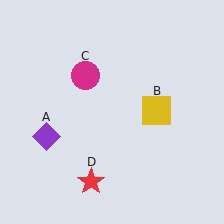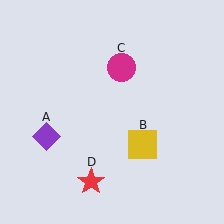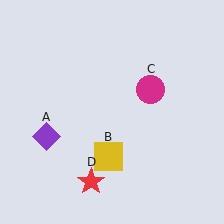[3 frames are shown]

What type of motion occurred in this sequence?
The yellow square (object B), magenta circle (object C) rotated clockwise around the center of the scene.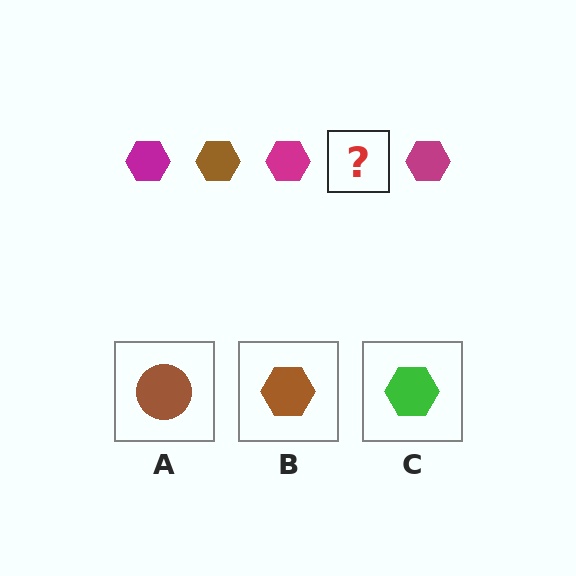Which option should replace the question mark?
Option B.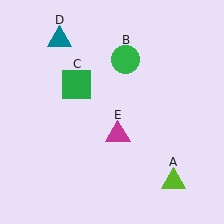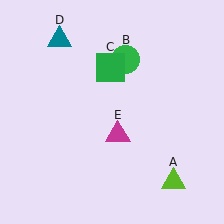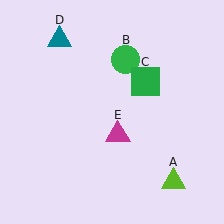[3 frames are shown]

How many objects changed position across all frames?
1 object changed position: green square (object C).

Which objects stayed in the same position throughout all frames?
Lime triangle (object A) and green circle (object B) and teal triangle (object D) and magenta triangle (object E) remained stationary.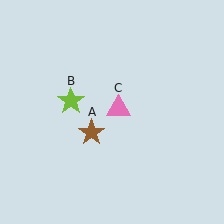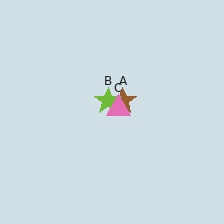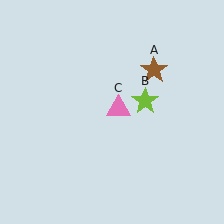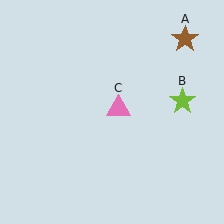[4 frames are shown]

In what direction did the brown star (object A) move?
The brown star (object A) moved up and to the right.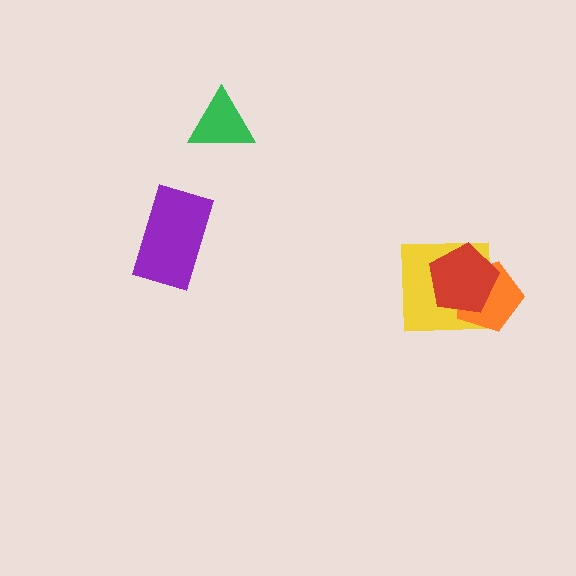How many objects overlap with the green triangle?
0 objects overlap with the green triangle.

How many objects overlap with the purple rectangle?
0 objects overlap with the purple rectangle.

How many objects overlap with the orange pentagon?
2 objects overlap with the orange pentagon.